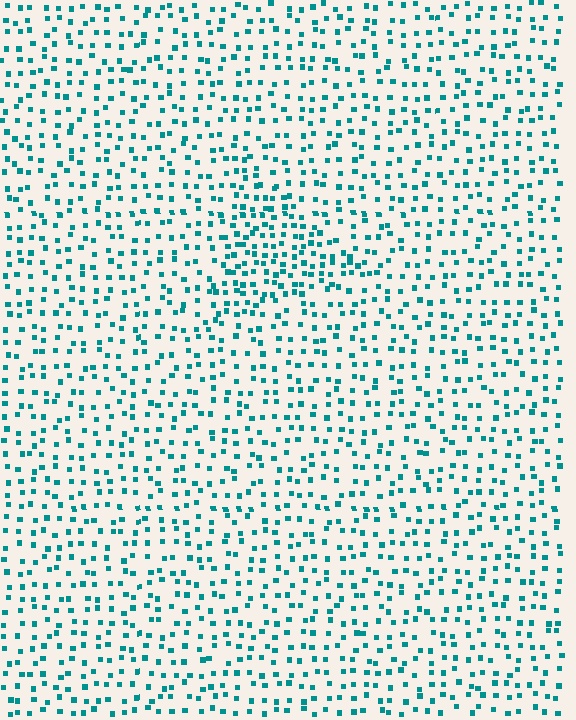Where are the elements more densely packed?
The elements are more densely packed inside the triangle boundary.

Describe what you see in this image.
The image contains small teal elements arranged at two different densities. A triangle-shaped region is visible where the elements are more densely packed than the surrounding area.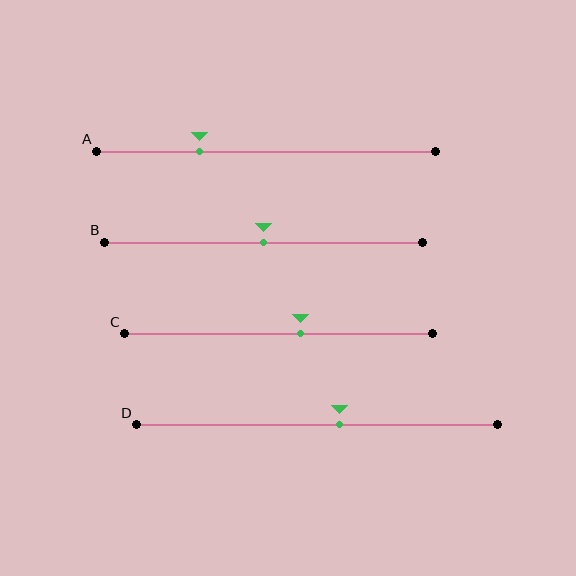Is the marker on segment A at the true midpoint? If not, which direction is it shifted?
No, the marker on segment A is shifted to the left by about 20% of the segment length.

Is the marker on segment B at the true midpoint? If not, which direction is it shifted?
Yes, the marker on segment B is at the true midpoint.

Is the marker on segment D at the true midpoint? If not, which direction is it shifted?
No, the marker on segment D is shifted to the right by about 6% of the segment length.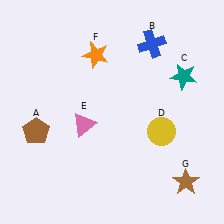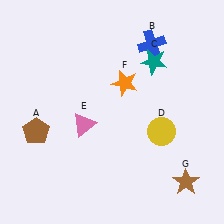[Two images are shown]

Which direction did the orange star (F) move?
The orange star (F) moved right.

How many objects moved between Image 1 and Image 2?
2 objects moved between the two images.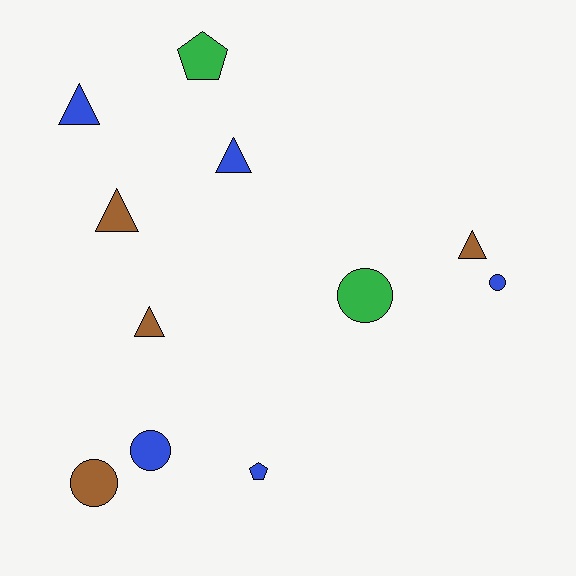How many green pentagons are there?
There is 1 green pentagon.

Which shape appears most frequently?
Triangle, with 5 objects.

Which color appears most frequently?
Blue, with 5 objects.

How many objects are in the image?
There are 11 objects.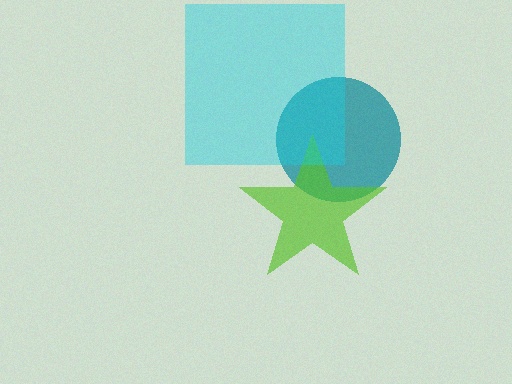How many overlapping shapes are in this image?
There are 3 overlapping shapes in the image.